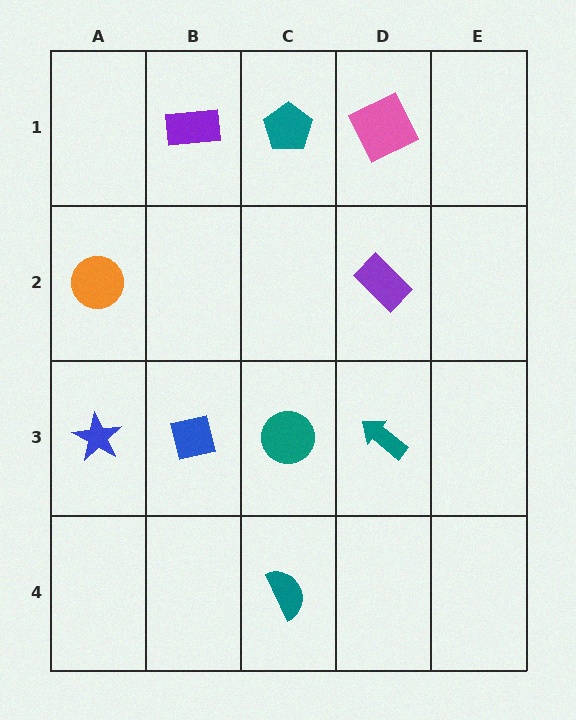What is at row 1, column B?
A purple rectangle.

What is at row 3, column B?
A blue square.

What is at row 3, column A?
A blue star.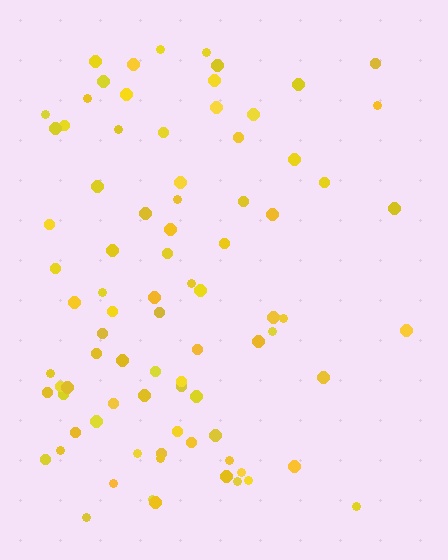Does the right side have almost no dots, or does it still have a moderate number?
Still a moderate number, just noticeably fewer than the left.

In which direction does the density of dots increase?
From right to left, with the left side densest.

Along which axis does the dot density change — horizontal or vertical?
Horizontal.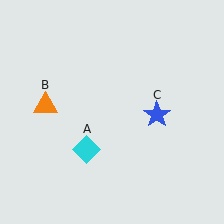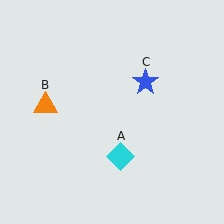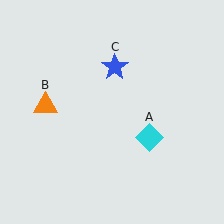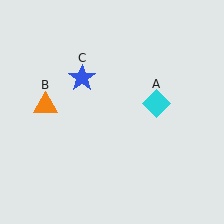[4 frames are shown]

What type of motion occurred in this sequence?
The cyan diamond (object A), blue star (object C) rotated counterclockwise around the center of the scene.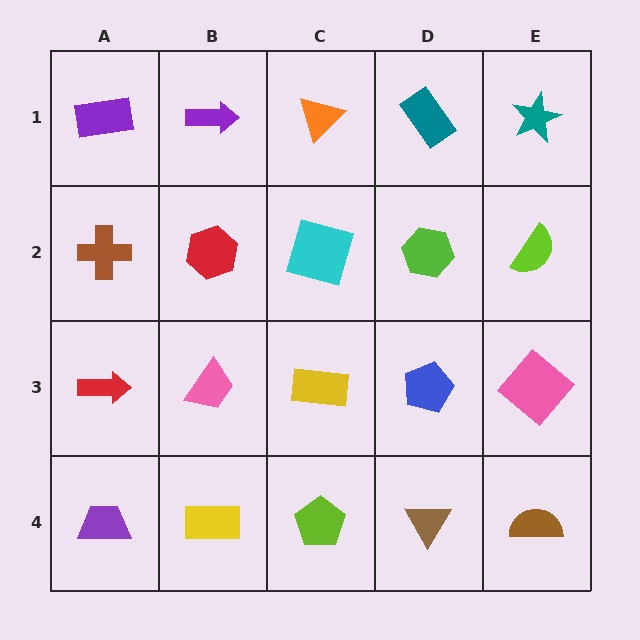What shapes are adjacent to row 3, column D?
A lime hexagon (row 2, column D), a brown triangle (row 4, column D), a yellow rectangle (row 3, column C), a pink diamond (row 3, column E).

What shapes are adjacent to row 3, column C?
A cyan square (row 2, column C), a lime pentagon (row 4, column C), a pink trapezoid (row 3, column B), a blue pentagon (row 3, column D).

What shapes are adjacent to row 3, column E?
A lime semicircle (row 2, column E), a brown semicircle (row 4, column E), a blue pentagon (row 3, column D).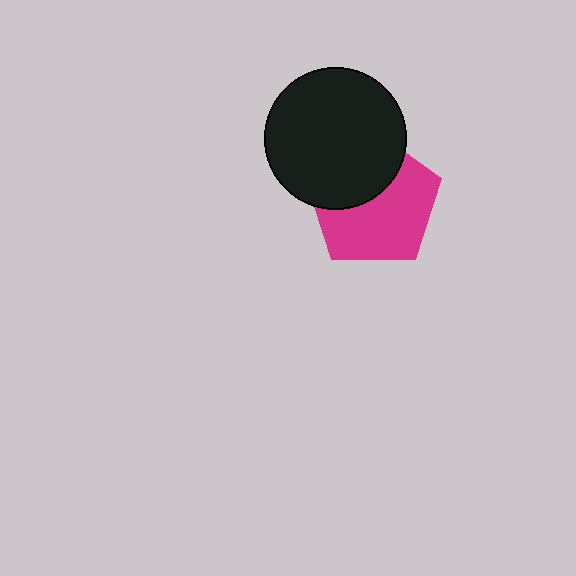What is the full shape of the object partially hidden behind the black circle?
The partially hidden object is a magenta pentagon.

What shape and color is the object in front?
The object in front is a black circle.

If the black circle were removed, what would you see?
You would see the complete magenta pentagon.